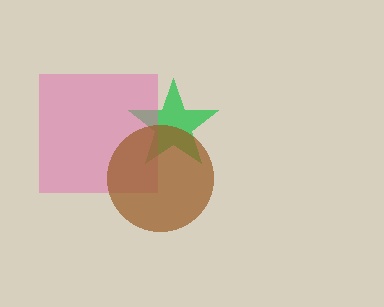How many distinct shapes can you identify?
There are 3 distinct shapes: a green star, a pink square, a brown circle.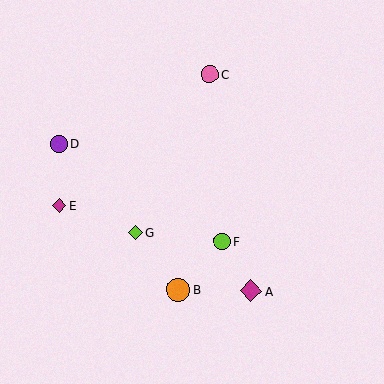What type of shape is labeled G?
Shape G is a lime diamond.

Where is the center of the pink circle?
The center of the pink circle is at (209, 74).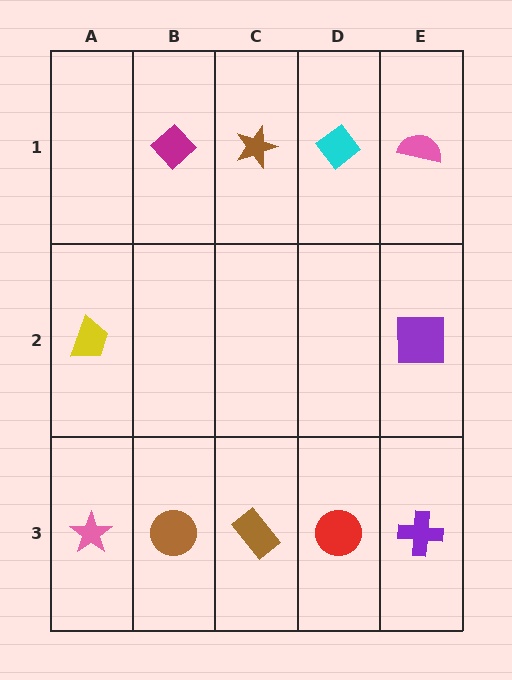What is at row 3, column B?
A brown circle.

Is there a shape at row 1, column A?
No, that cell is empty.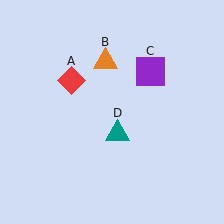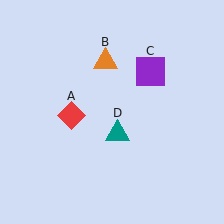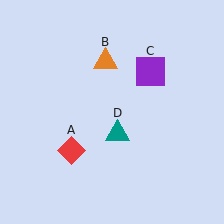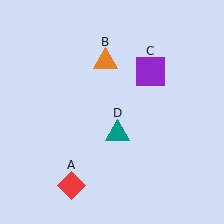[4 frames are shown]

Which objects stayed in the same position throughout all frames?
Orange triangle (object B) and purple square (object C) and teal triangle (object D) remained stationary.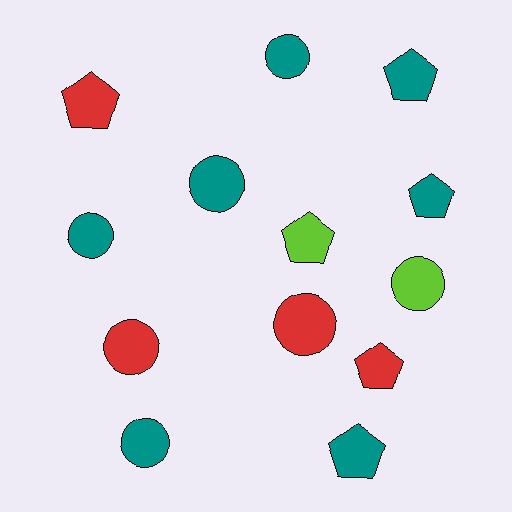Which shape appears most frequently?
Circle, with 7 objects.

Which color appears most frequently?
Teal, with 7 objects.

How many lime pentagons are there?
There is 1 lime pentagon.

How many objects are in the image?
There are 13 objects.